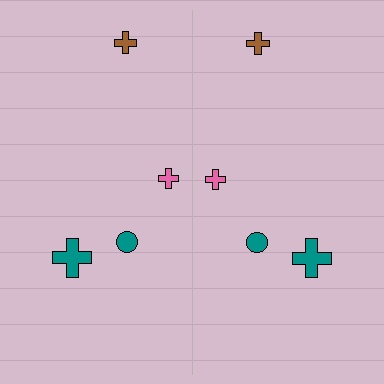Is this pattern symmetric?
Yes, this pattern has bilateral (reflection) symmetry.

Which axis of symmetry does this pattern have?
The pattern has a vertical axis of symmetry running through the center of the image.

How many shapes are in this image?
There are 8 shapes in this image.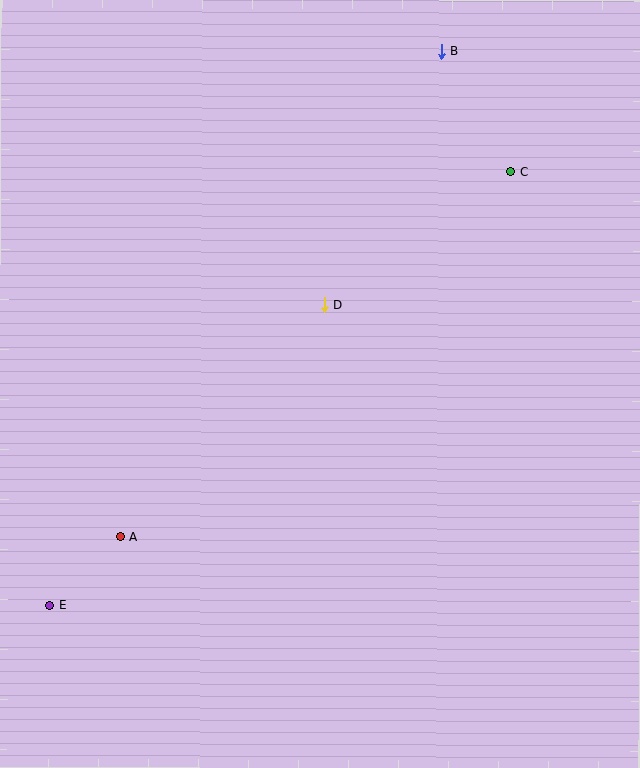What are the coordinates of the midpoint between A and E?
The midpoint between A and E is at (85, 571).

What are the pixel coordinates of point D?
Point D is at (324, 305).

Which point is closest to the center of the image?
Point D at (324, 305) is closest to the center.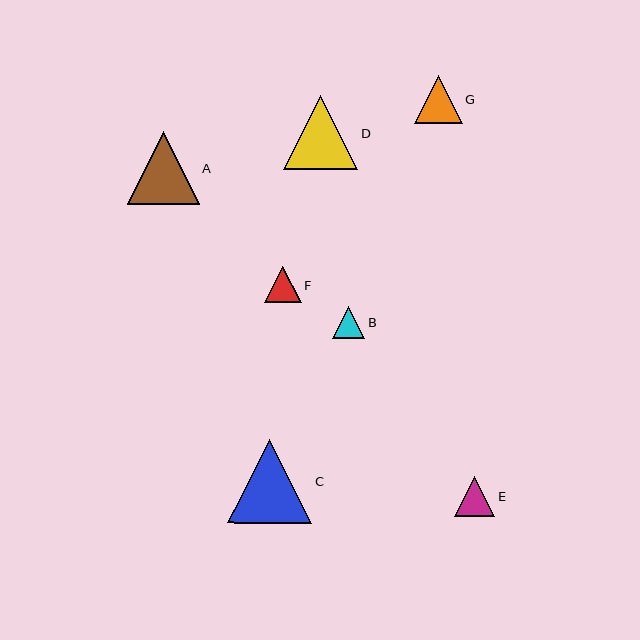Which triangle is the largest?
Triangle C is the largest with a size of approximately 84 pixels.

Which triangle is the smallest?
Triangle B is the smallest with a size of approximately 32 pixels.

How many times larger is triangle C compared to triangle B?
Triangle C is approximately 2.6 times the size of triangle B.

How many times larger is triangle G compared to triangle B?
Triangle G is approximately 1.5 times the size of triangle B.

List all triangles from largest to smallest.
From largest to smallest: C, D, A, G, E, F, B.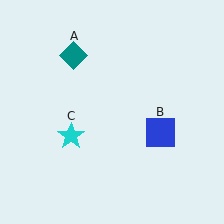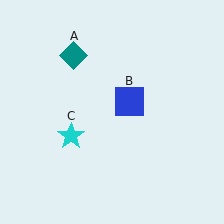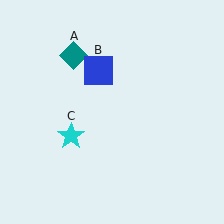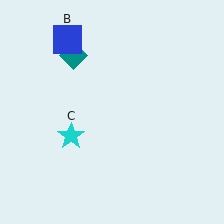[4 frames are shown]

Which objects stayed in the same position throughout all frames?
Teal diamond (object A) and cyan star (object C) remained stationary.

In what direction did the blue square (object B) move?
The blue square (object B) moved up and to the left.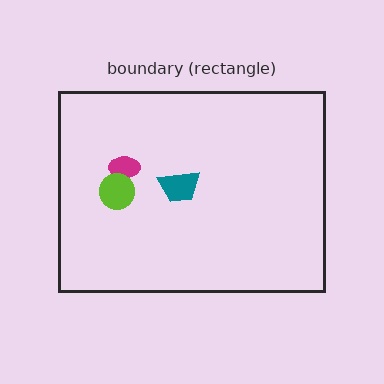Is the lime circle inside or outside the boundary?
Inside.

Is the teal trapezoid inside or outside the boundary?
Inside.